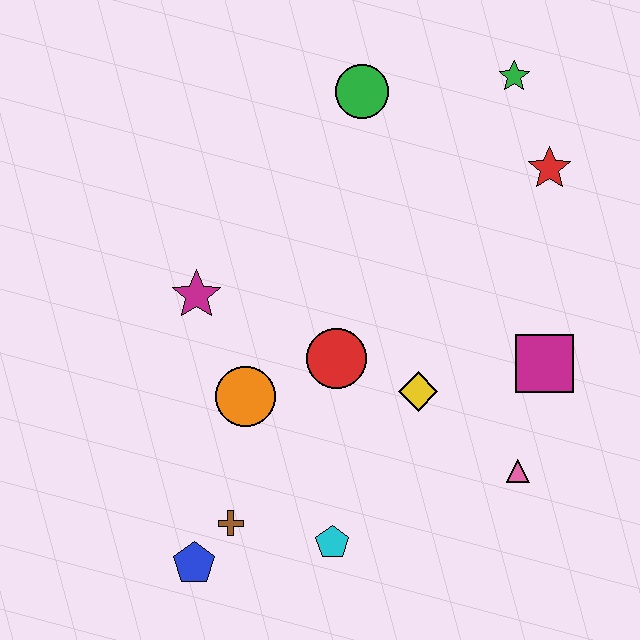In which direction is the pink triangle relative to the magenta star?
The pink triangle is to the right of the magenta star.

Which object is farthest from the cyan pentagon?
The green star is farthest from the cyan pentagon.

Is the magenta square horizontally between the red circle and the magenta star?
No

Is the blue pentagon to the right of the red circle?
No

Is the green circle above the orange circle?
Yes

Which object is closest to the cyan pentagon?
The brown cross is closest to the cyan pentagon.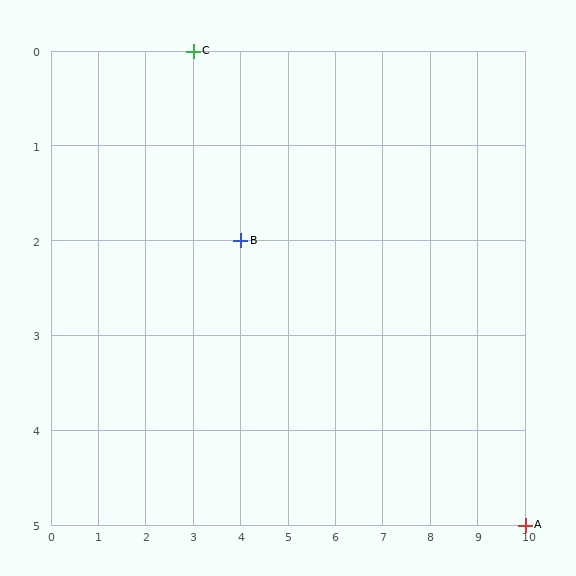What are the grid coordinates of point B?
Point B is at grid coordinates (4, 2).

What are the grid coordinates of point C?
Point C is at grid coordinates (3, 0).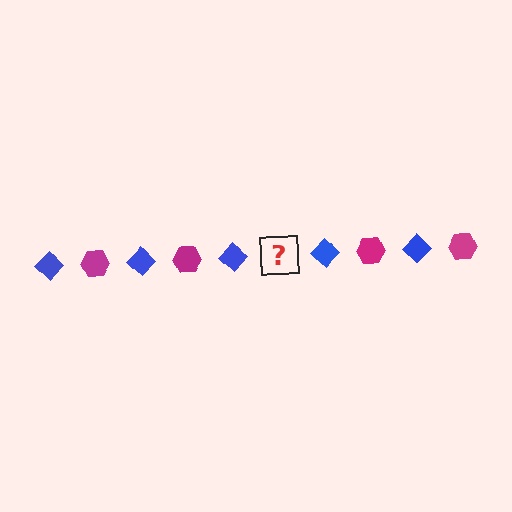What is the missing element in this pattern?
The missing element is a magenta hexagon.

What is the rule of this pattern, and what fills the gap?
The rule is that the pattern alternates between blue diamond and magenta hexagon. The gap should be filled with a magenta hexagon.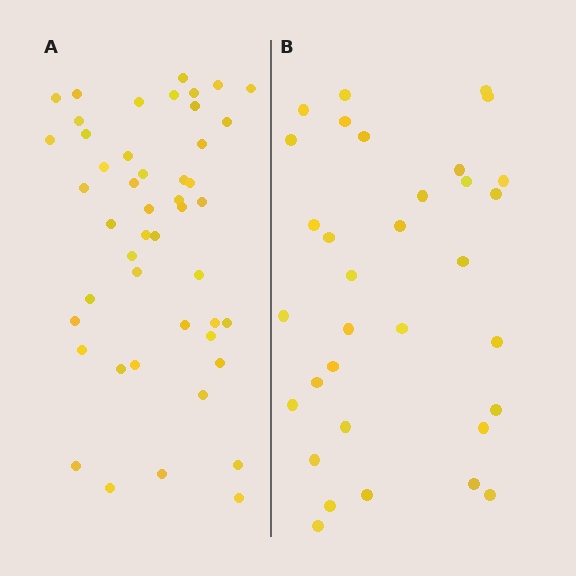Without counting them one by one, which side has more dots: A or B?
Region A (the left region) has more dots.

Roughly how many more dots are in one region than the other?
Region A has approximately 15 more dots than region B.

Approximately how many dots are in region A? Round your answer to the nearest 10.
About 50 dots. (The exact count is 47, which rounds to 50.)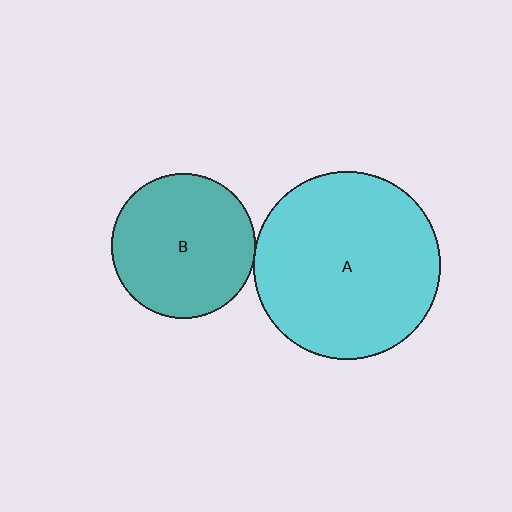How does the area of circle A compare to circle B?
Approximately 1.7 times.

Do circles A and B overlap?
Yes.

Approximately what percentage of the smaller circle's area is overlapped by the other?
Approximately 5%.